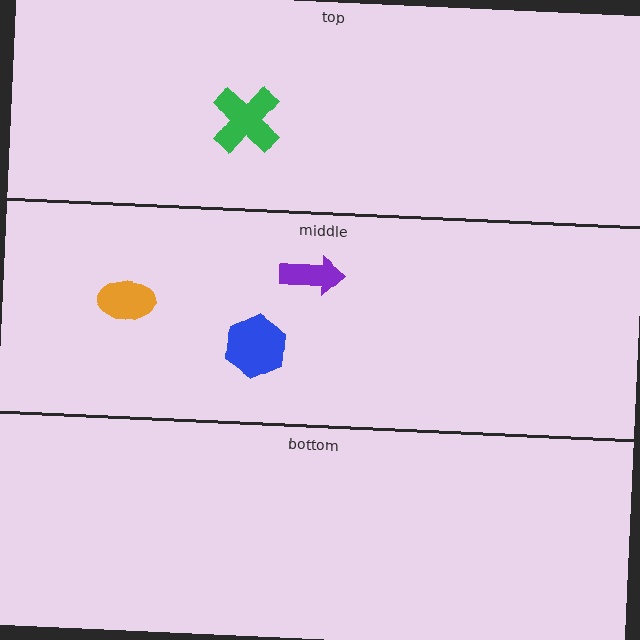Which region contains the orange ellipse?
The middle region.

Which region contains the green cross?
The top region.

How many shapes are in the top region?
1.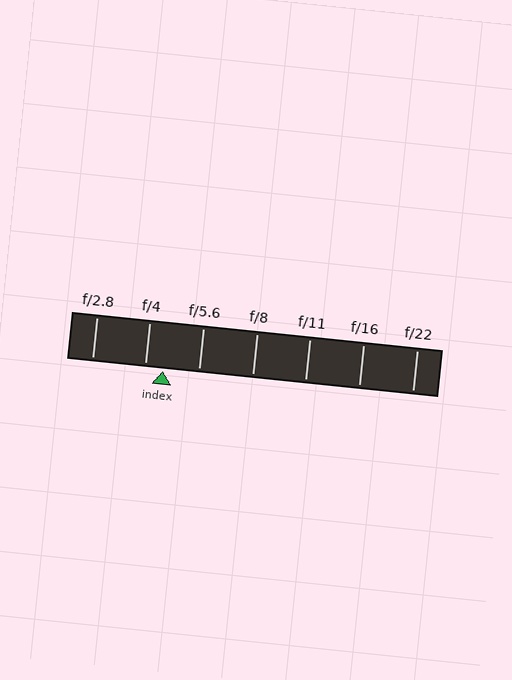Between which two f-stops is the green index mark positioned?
The index mark is between f/4 and f/5.6.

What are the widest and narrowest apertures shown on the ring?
The widest aperture shown is f/2.8 and the narrowest is f/22.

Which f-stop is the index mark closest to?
The index mark is closest to f/4.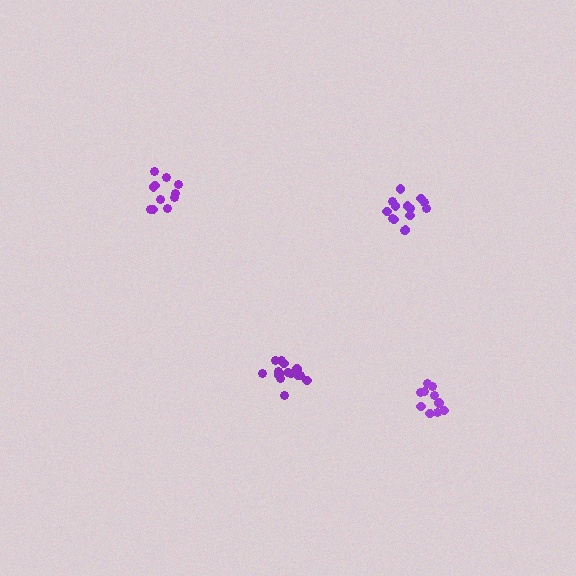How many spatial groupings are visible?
There are 4 spatial groupings.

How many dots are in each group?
Group 1: 11 dots, Group 2: 14 dots, Group 3: 10 dots, Group 4: 16 dots (51 total).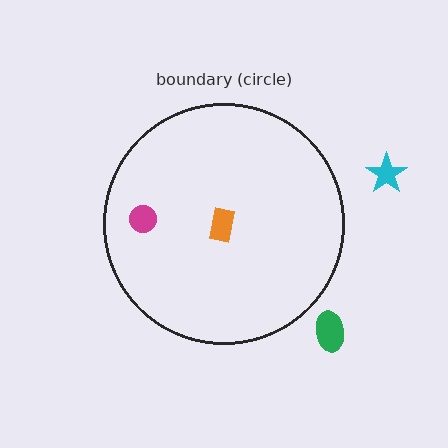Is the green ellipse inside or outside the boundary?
Outside.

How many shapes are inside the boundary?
2 inside, 2 outside.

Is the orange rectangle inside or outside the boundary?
Inside.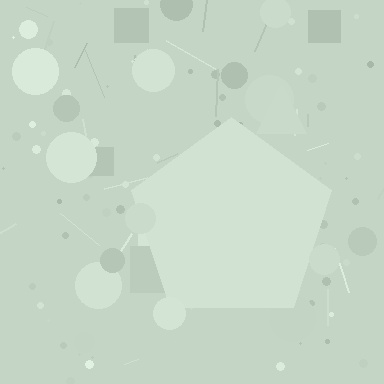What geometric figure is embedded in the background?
A pentagon is embedded in the background.